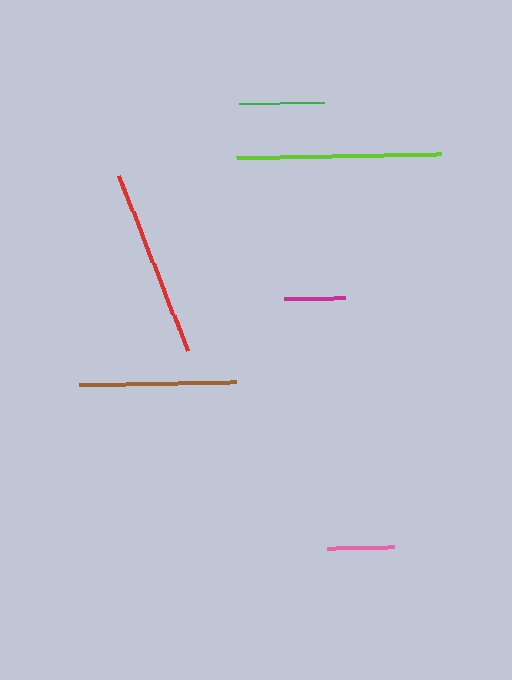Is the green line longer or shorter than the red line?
The red line is longer than the green line.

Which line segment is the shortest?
The magenta line is the shortest at approximately 61 pixels.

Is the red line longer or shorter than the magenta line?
The red line is longer than the magenta line.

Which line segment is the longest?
The lime line is the longest at approximately 205 pixels.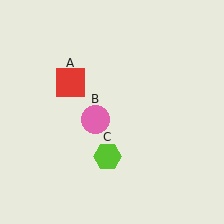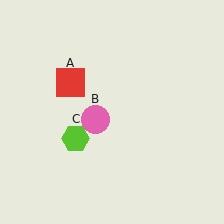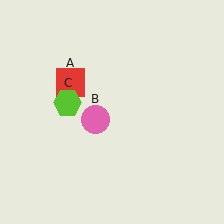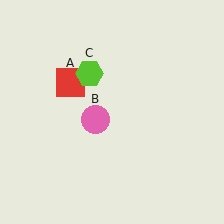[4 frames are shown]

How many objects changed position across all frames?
1 object changed position: lime hexagon (object C).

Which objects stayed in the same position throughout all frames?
Red square (object A) and pink circle (object B) remained stationary.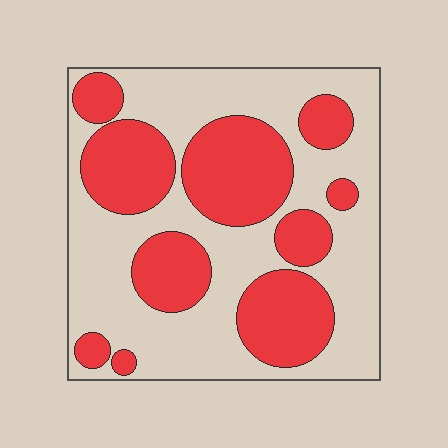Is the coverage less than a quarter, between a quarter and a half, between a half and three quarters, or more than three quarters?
Between a quarter and a half.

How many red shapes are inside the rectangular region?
10.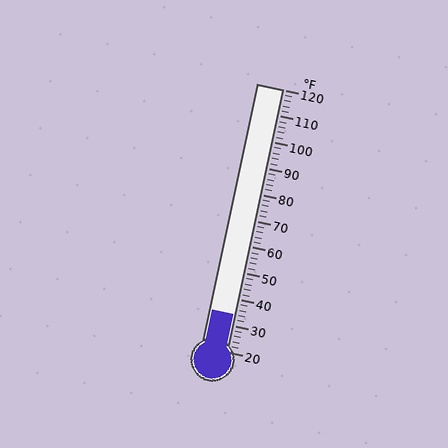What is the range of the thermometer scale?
The thermometer scale ranges from 20°F to 120°F.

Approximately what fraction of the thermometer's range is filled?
The thermometer is filled to approximately 15% of its range.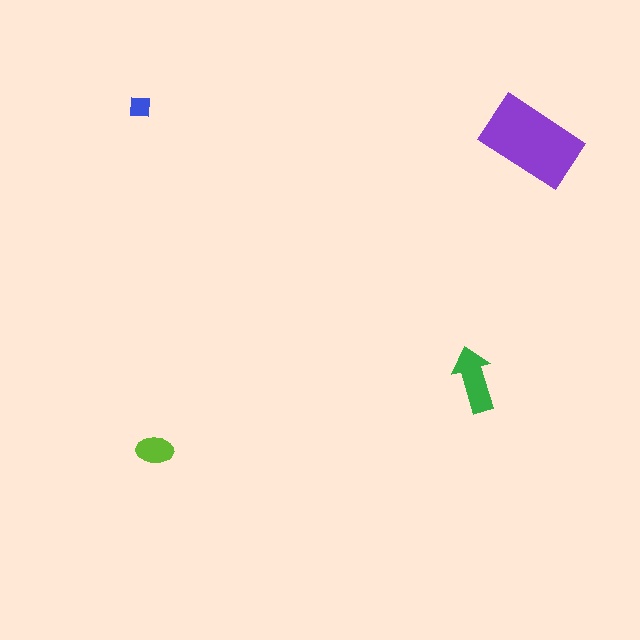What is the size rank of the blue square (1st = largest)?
4th.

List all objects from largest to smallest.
The purple rectangle, the green arrow, the lime ellipse, the blue square.